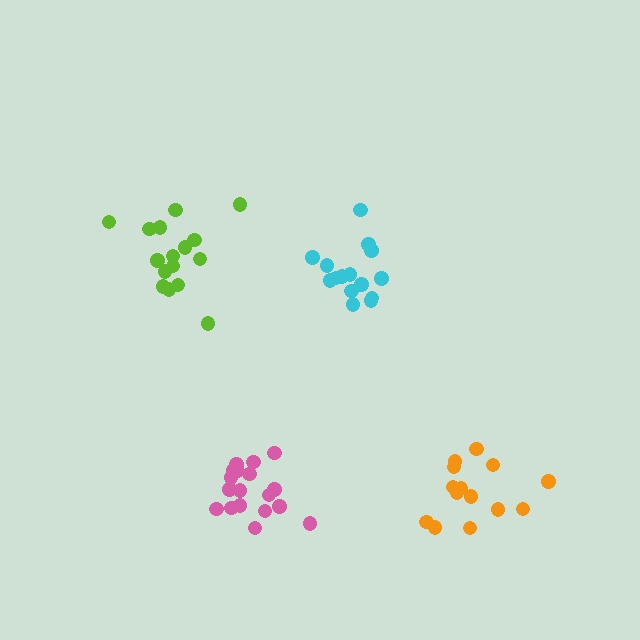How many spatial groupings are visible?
There are 4 spatial groupings.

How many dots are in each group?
Group 1: 16 dots, Group 2: 18 dots, Group 3: 15 dots, Group 4: 14 dots (63 total).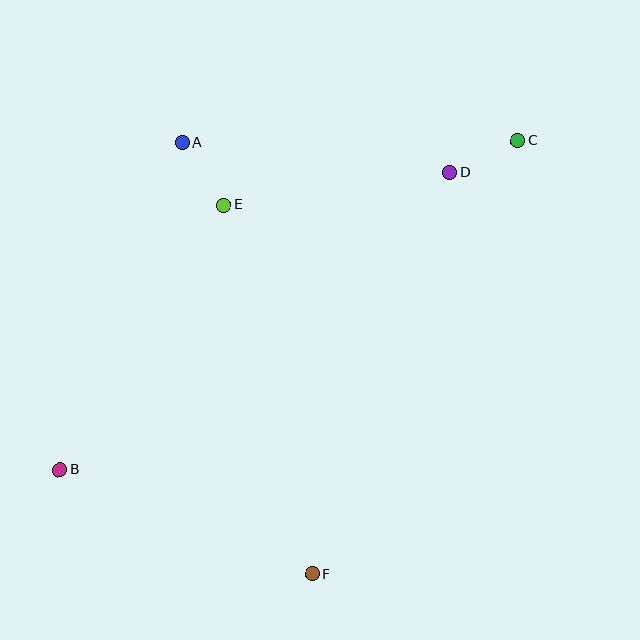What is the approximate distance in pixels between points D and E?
The distance between D and E is approximately 228 pixels.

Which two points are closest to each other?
Points A and E are closest to each other.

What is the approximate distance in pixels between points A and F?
The distance between A and F is approximately 451 pixels.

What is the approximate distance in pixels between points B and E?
The distance between B and E is approximately 311 pixels.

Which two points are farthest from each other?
Points B and C are farthest from each other.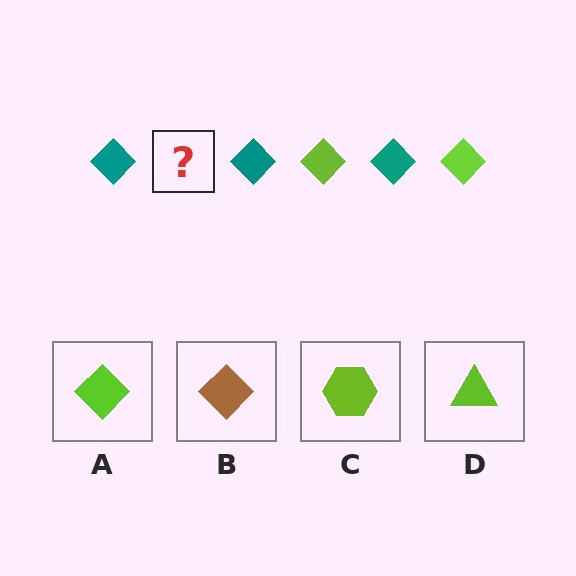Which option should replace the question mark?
Option A.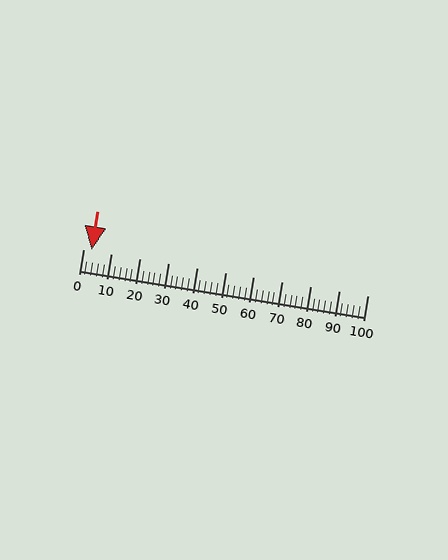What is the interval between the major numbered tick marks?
The major tick marks are spaced 10 units apart.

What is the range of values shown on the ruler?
The ruler shows values from 0 to 100.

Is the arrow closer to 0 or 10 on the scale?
The arrow is closer to 0.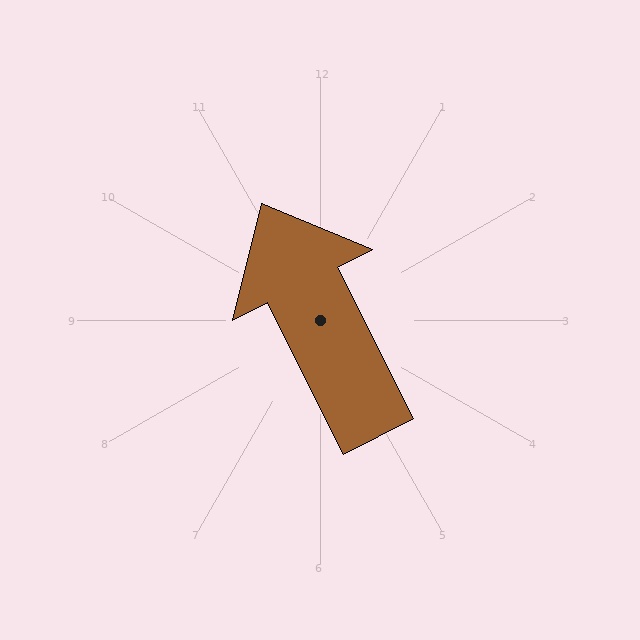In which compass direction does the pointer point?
Northwest.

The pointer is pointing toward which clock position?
Roughly 11 o'clock.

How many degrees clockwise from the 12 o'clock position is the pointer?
Approximately 333 degrees.